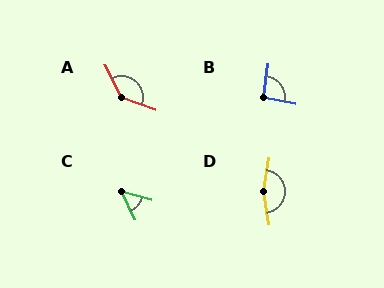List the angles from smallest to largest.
C (47°), B (93°), A (136°), D (161°).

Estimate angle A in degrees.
Approximately 136 degrees.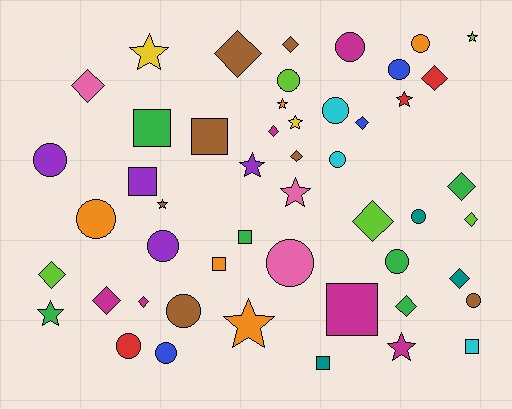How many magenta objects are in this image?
There are 6 magenta objects.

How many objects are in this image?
There are 50 objects.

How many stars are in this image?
There are 11 stars.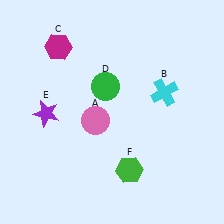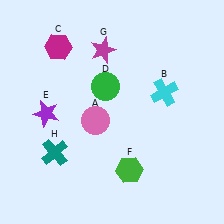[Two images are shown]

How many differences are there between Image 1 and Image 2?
There are 2 differences between the two images.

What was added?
A magenta star (G), a teal cross (H) were added in Image 2.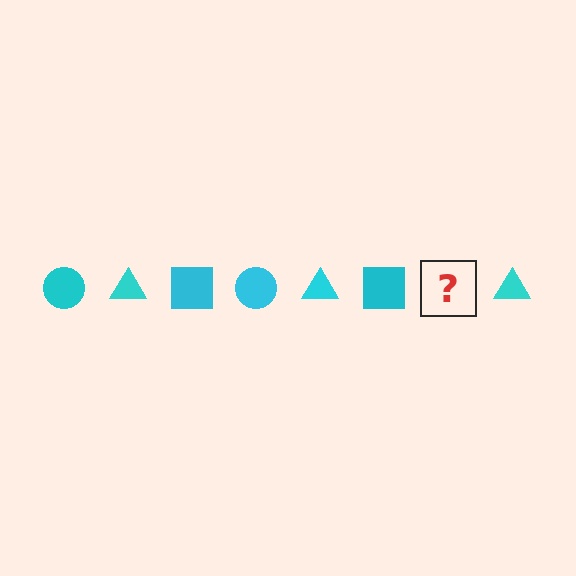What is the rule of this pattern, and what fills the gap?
The rule is that the pattern cycles through circle, triangle, square shapes in cyan. The gap should be filled with a cyan circle.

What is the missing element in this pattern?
The missing element is a cyan circle.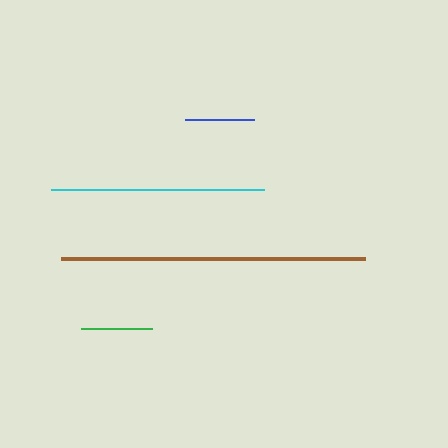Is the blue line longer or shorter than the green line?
The green line is longer than the blue line.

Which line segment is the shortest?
The blue line is the shortest at approximately 69 pixels.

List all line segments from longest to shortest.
From longest to shortest: brown, cyan, green, blue.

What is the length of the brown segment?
The brown segment is approximately 304 pixels long.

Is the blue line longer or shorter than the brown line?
The brown line is longer than the blue line.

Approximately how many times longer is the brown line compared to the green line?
The brown line is approximately 4.3 times the length of the green line.